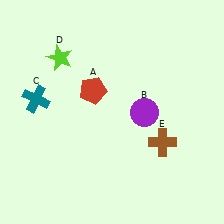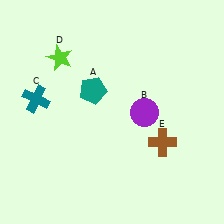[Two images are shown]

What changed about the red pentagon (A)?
In Image 1, A is red. In Image 2, it changed to teal.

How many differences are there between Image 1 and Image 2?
There is 1 difference between the two images.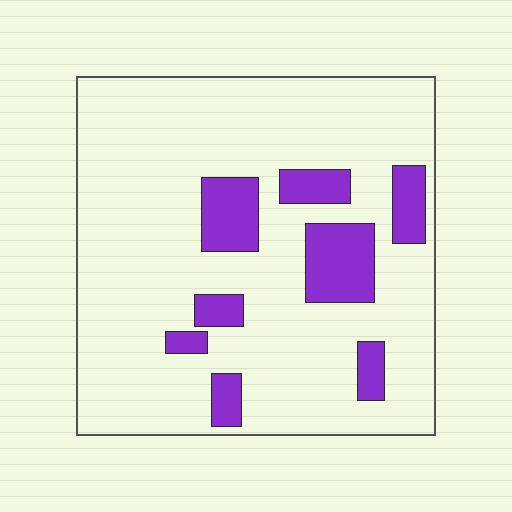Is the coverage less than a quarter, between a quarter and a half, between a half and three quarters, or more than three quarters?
Less than a quarter.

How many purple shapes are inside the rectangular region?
8.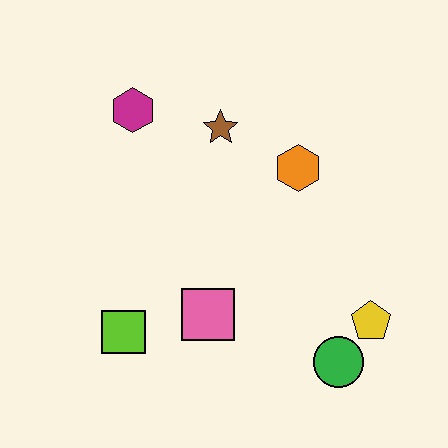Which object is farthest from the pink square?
The magenta hexagon is farthest from the pink square.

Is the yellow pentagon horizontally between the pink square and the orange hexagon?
No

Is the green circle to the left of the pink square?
No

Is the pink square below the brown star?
Yes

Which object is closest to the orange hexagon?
The brown star is closest to the orange hexagon.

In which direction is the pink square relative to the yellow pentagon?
The pink square is to the left of the yellow pentagon.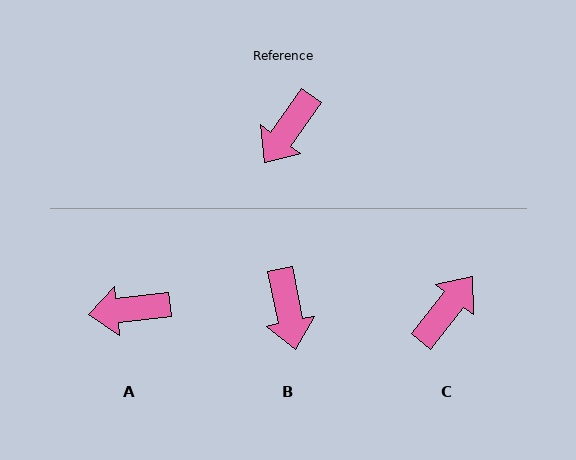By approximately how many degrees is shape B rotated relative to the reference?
Approximately 46 degrees counter-clockwise.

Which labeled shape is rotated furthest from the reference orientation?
C, about 177 degrees away.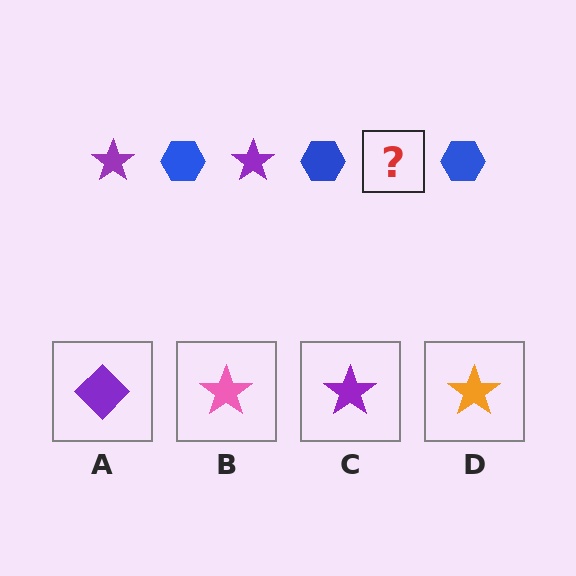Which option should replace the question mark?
Option C.